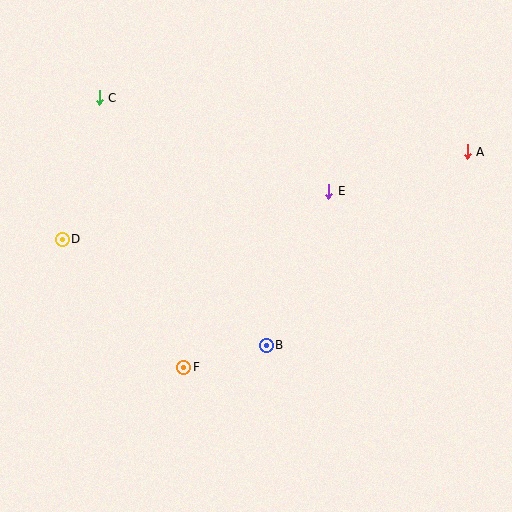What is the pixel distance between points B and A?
The distance between B and A is 279 pixels.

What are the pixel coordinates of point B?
Point B is at (266, 345).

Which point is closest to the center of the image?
Point B at (266, 345) is closest to the center.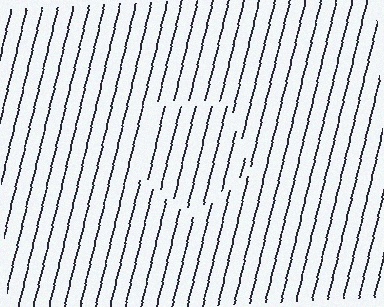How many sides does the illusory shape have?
5 sides — the line-ends trace a pentagon.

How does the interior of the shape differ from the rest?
The interior of the shape contains the same grating, shifted by half a period — the contour is defined by the phase discontinuity where line-ends from the inner and outer gratings abut.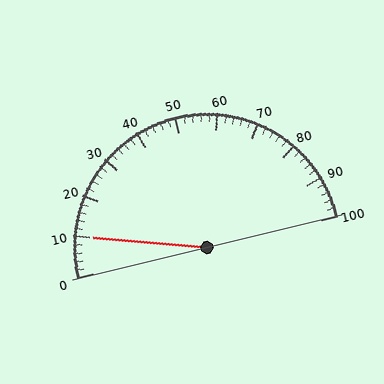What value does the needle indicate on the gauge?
The needle indicates approximately 10.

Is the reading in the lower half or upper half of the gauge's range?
The reading is in the lower half of the range (0 to 100).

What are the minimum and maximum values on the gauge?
The gauge ranges from 0 to 100.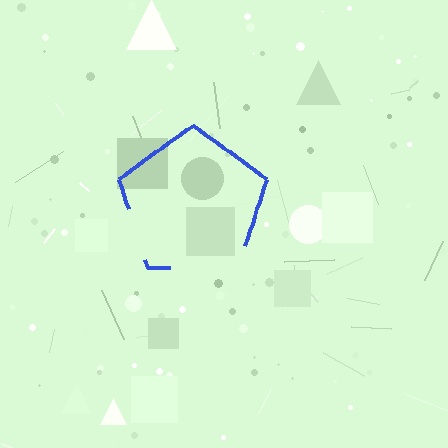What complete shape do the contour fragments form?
The contour fragments form a pentagon.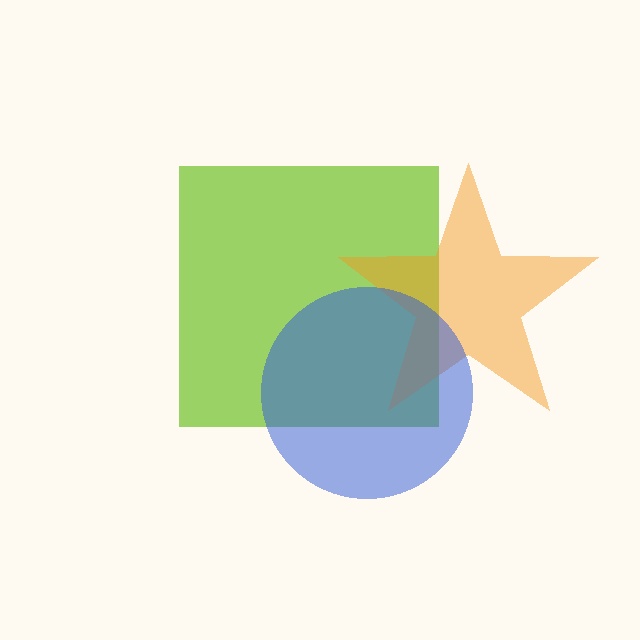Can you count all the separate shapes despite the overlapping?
Yes, there are 3 separate shapes.